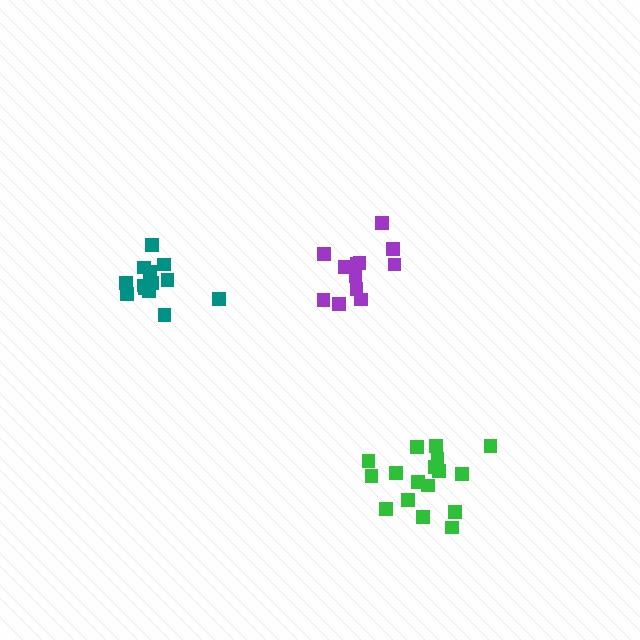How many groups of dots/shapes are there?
There are 3 groups.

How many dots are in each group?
Group 1: 13 dots, Group 2: 17 dots, Group 3: 12 dots (42 total).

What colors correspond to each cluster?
The clusters are colored: teal, green, purple.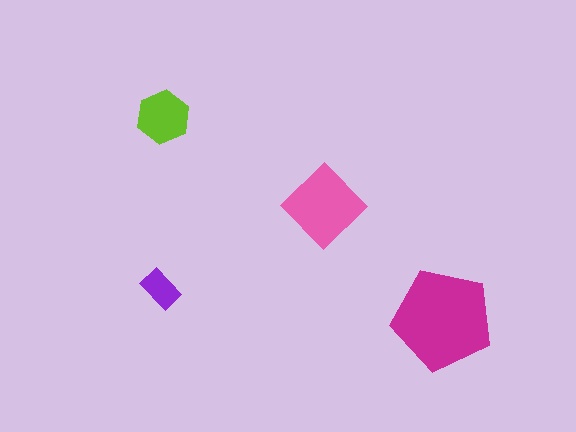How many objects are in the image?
There are 4 objects in the image.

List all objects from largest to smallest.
The magenta pentagon, the pink diamond, the lime hexagon, the purple rectangle.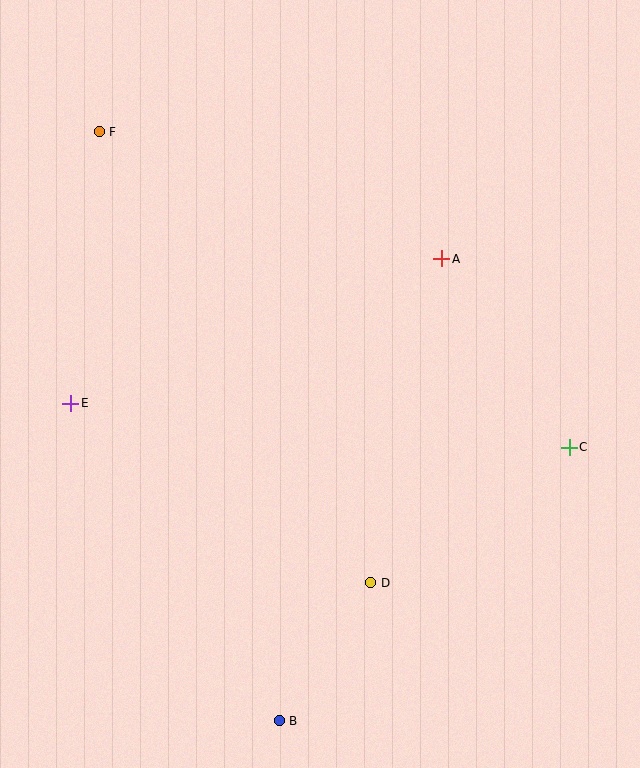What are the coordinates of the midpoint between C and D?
The midpoint between C and D is at (470, 515).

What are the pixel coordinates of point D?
Point D is at (371, 583).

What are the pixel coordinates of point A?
Point A is at (442, 259).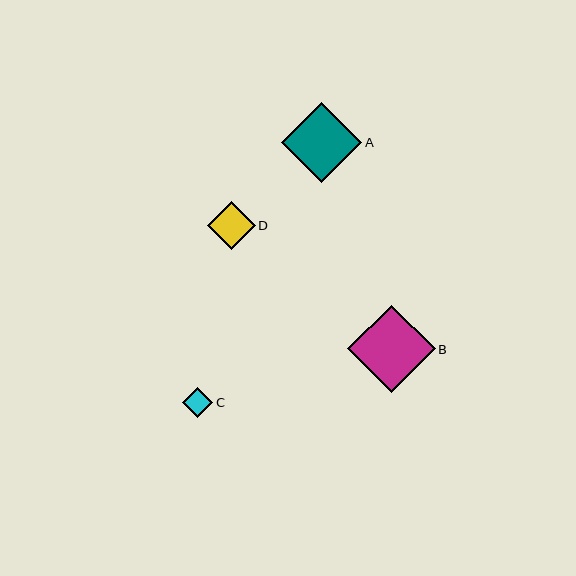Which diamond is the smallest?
Diamond C is the smallest with a size of approximately 30 pixels.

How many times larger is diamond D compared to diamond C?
Diamond D is approximately 1.6 times the size of diamond C.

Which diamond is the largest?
Diamond B is the largest with a size of approximately 88 pixels.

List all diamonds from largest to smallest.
From largest to smallest: B, A, D, C.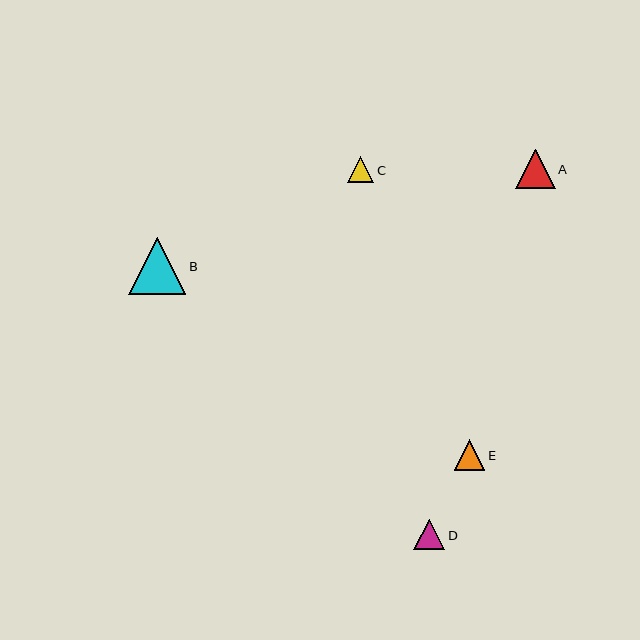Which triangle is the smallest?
Triangle C is the smallest with a size of approximately 26 pixels.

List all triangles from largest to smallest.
From largest to smallest: B, A, D, E, C.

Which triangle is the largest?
Triangle B is the largest with a size of approximately 57 pixels.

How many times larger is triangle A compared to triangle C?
Triangle A is approximately 1.5 times the size of triangle C.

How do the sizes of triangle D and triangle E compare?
Triangle D and triangle E are approximately the same size.